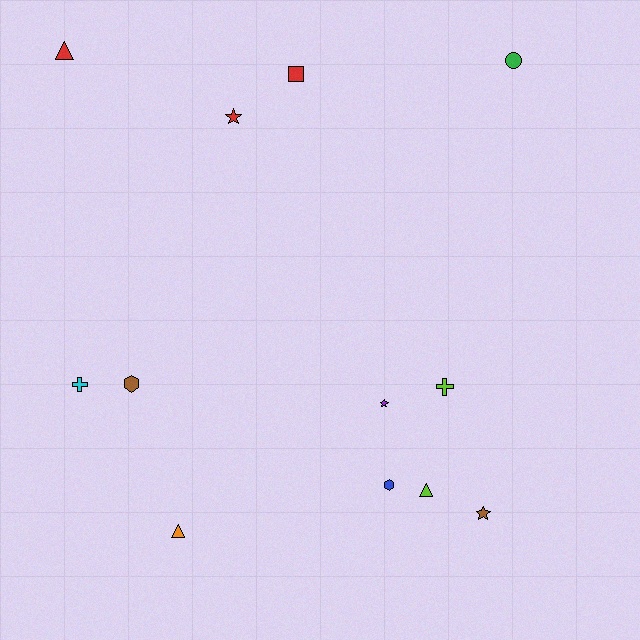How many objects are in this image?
There are 12 objects.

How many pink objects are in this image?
There are no pink objects.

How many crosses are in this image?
There are 2 crosses.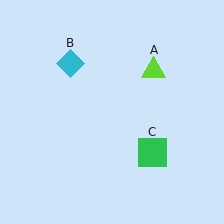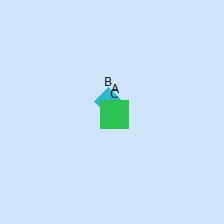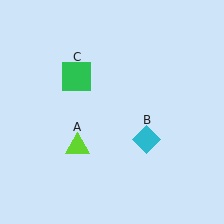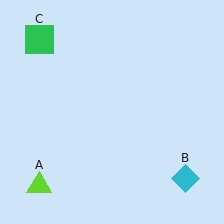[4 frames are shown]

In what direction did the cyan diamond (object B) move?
The cyan diamond (object B) moved down and to the right.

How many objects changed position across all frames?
3 objects changed position: lime triangle (object A), cyan diamond (object B), green square (object C).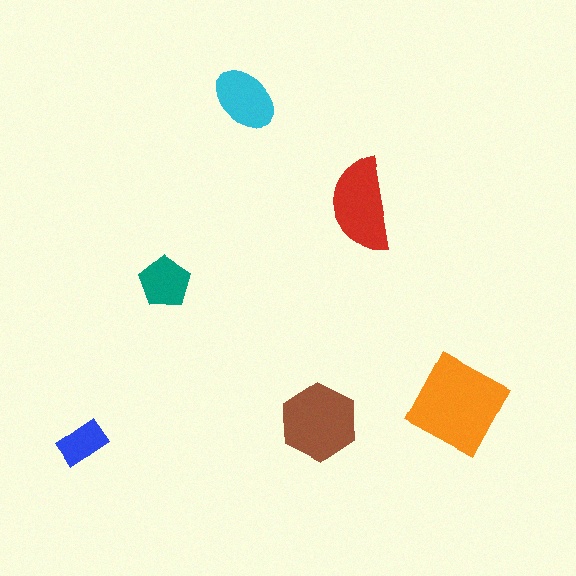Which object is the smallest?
The blue rectangle.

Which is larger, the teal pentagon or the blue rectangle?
The teal pentagon.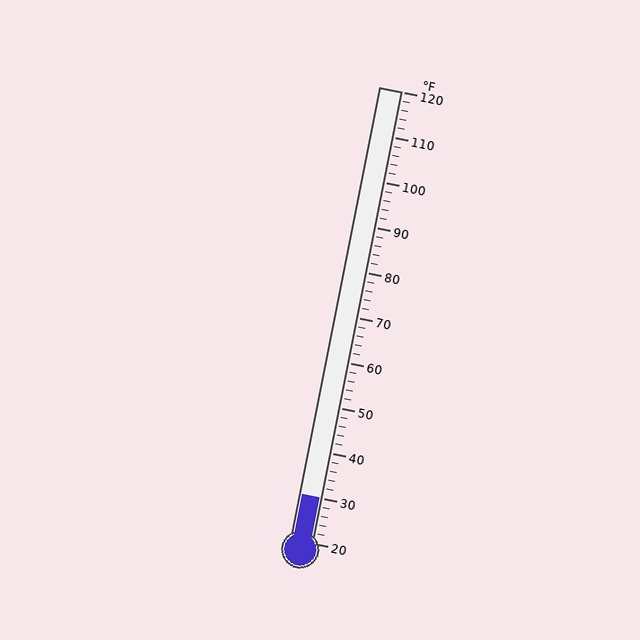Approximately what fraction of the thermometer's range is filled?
The thermometer is filled to approximately 10% of its range.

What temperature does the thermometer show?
The thermometer shows approximately 30°F.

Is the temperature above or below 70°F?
The temperature is below 70°F.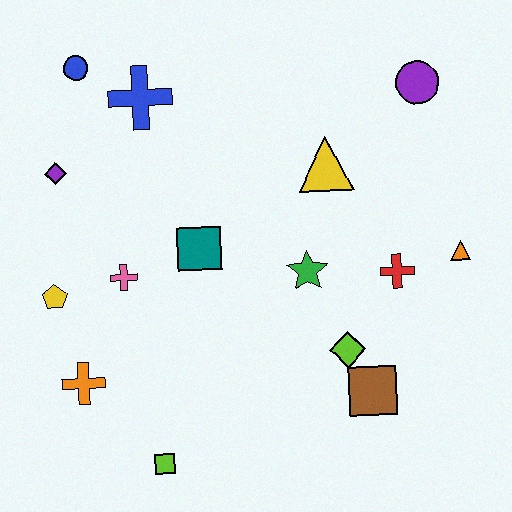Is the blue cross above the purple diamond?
Yes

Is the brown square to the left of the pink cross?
No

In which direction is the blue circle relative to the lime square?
The blue circle is above the lime square.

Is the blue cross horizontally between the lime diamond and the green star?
No